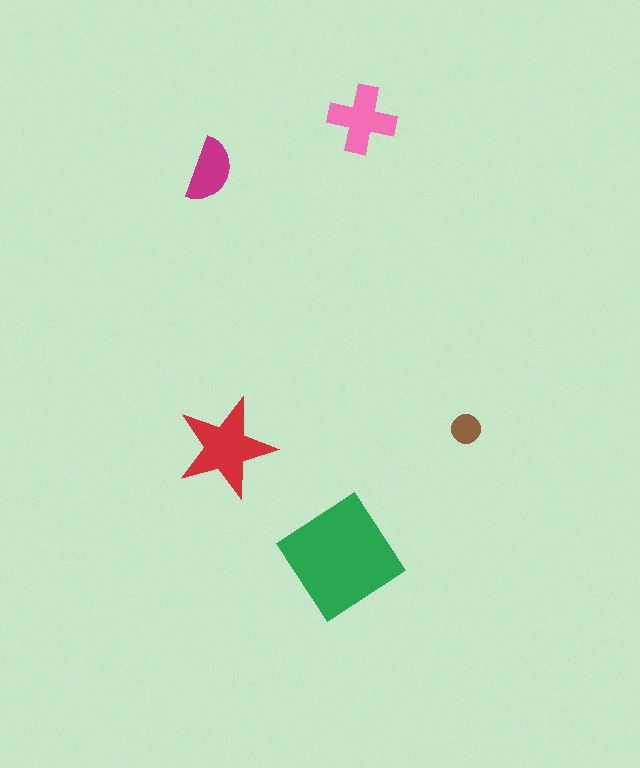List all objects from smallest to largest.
The brown circle, the magenta semicircle, the pink cross, the red star, the green diamond.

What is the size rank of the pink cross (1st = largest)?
3rd.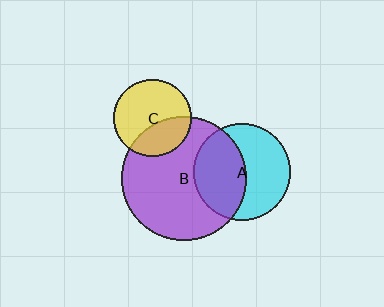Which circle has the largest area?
Circle B (purple).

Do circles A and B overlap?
Yes.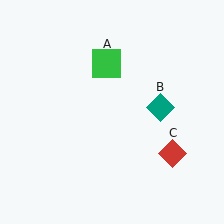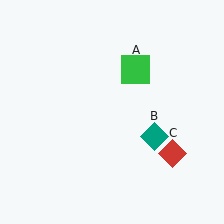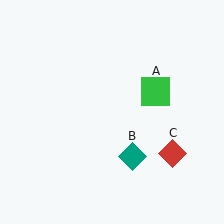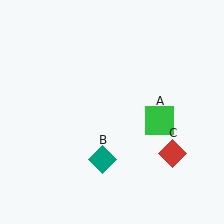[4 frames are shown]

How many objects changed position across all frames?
2 objects changed position: green square (object A), teal diamond (object B).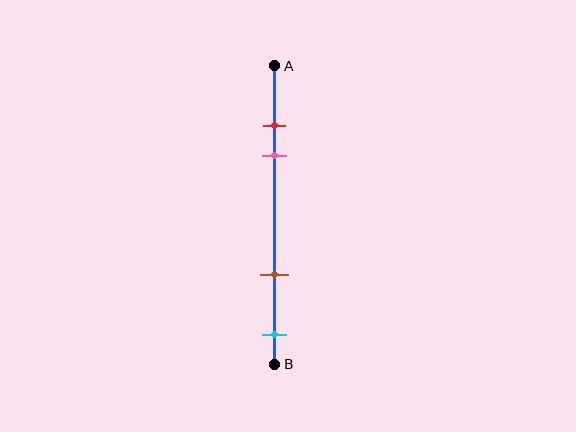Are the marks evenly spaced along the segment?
No, the marks are not evenly spaced.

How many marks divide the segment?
There are 4 marks dividing the segment.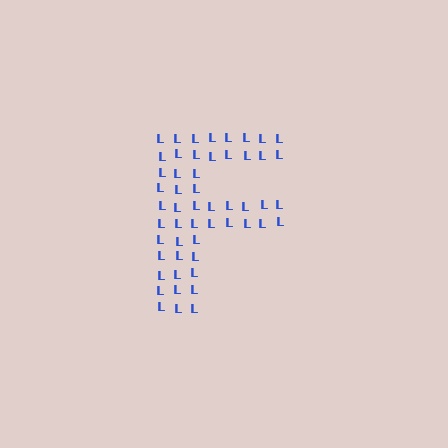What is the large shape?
The large shape is the letter F.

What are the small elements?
The small elements are letter L's.